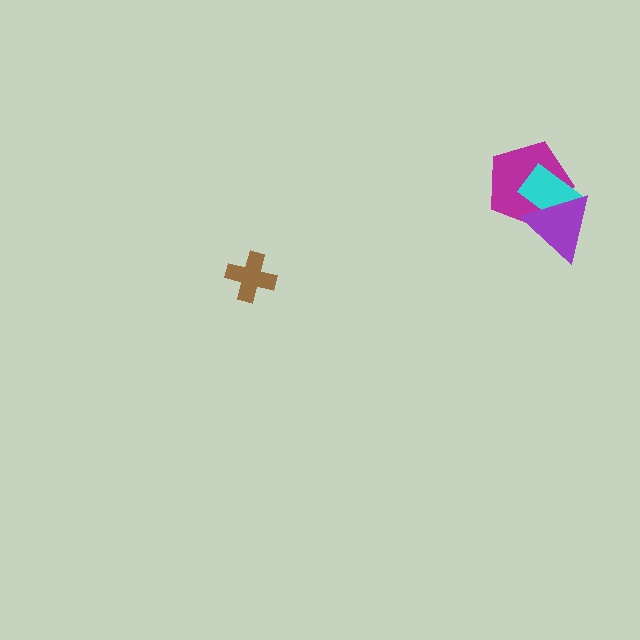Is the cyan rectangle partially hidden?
Yes, it is partially covered by another shape.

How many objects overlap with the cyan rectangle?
2 objects overlap with the cyan rectangle.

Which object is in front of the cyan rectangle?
The purple triangle is in front of the cyan rectangle.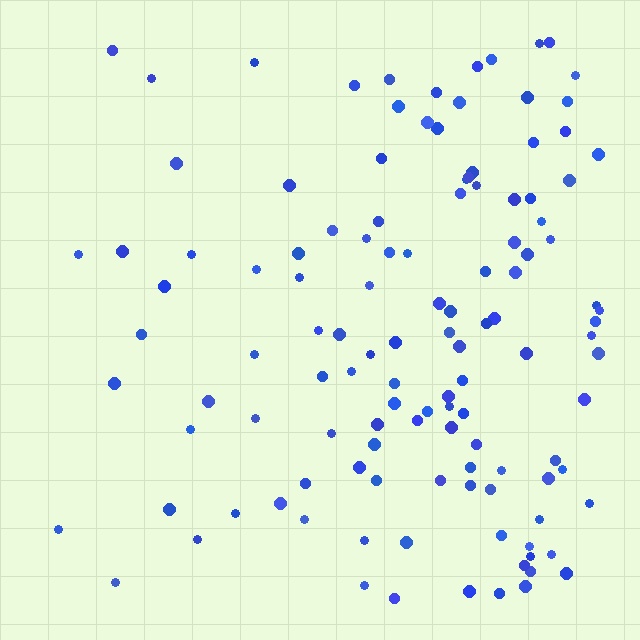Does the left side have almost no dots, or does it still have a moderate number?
Still a moderate number, just noticeably fewer than the right.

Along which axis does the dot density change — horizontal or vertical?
Horizontal.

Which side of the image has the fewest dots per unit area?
The left.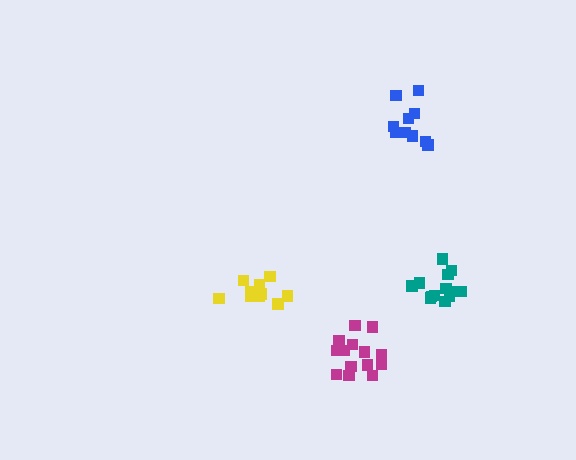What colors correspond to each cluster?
The clusters are colored: magenta, blue, teal, yellow.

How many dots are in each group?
Group 1: 14 dots, Group 2: 10 dots, Group 3: 13 dots, Group 4: 11 dots (48 total).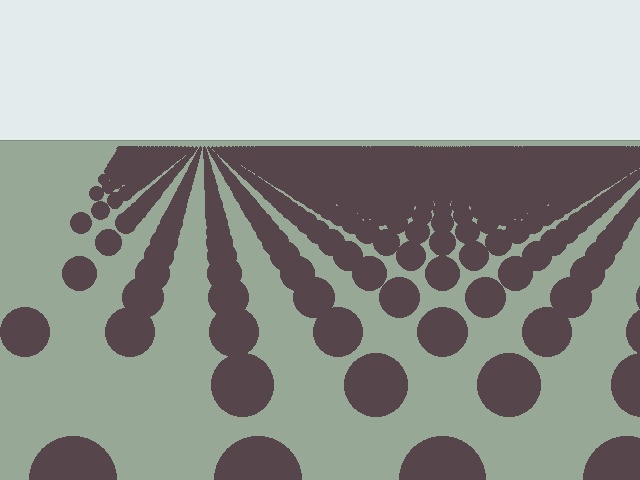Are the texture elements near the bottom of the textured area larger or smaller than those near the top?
Larger. Near the bottom, elements are closer to the viewer and appear at a bigger on-screen size.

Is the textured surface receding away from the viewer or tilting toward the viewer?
The surface is receding away from the viewer. Texture elements get smaller and denser toward the top.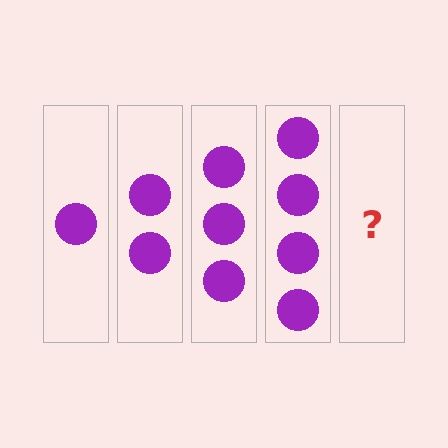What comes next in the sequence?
The next element should be 5 circles.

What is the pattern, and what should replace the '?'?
The pattern is that each step adds one more circle. The '?' should be 5 circles.